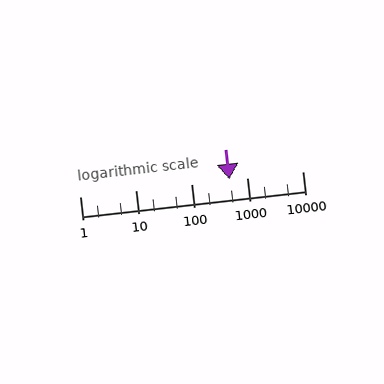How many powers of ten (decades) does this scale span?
The scale spans 4 decades, from 1 to 10000.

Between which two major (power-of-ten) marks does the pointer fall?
The pointer is between 100 and 1000.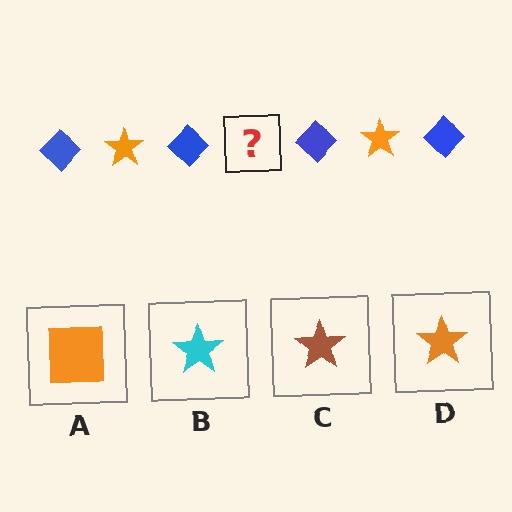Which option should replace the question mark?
Option D.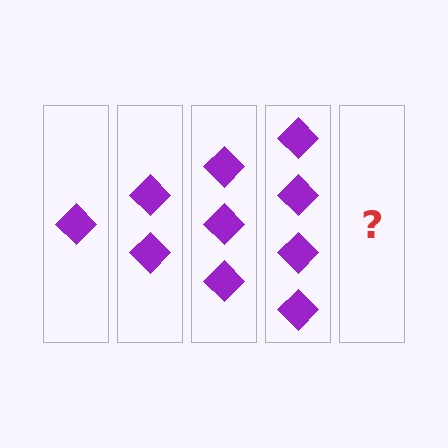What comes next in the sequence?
The next element should be 5 diamonds.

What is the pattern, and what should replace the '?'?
The pattern is that each step adds one more diamond. The '?' should be 5 diamonds.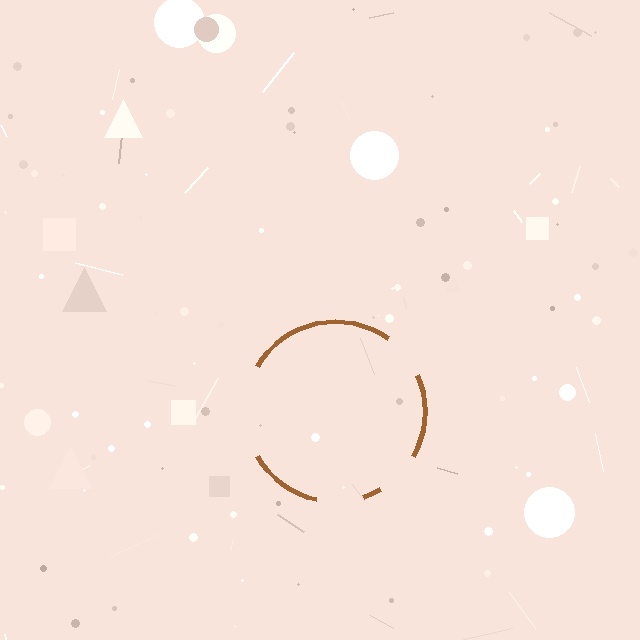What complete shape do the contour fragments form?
The contour fragments form a circle.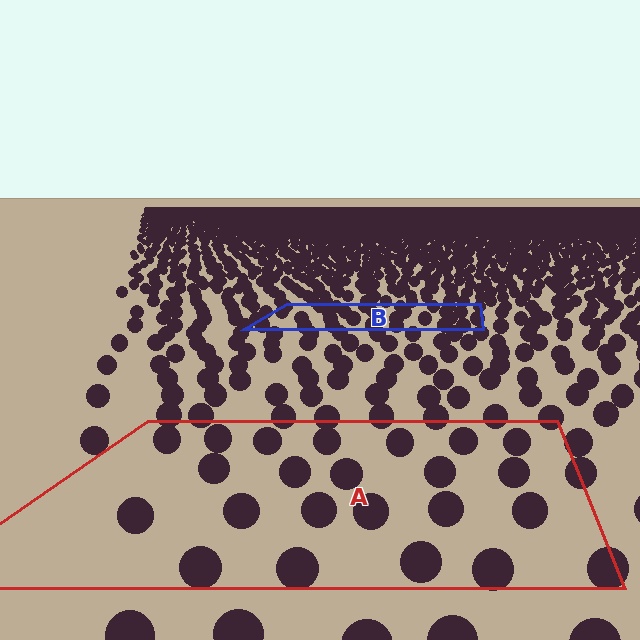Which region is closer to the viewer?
Region A is closer. The texture elements there are larger and more spread out.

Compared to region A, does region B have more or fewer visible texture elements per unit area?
Region B has more texture elements per unit area — they are packed more densely because it is farther away.